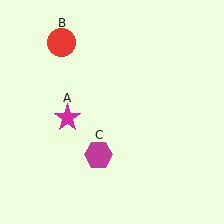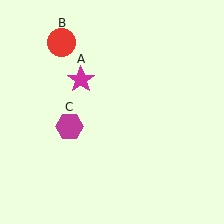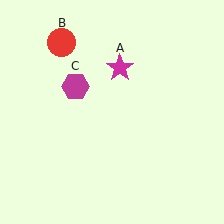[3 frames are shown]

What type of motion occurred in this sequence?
The magenta star (object A), magenta hexagon (object C) rotated clockwise around the center of the scene.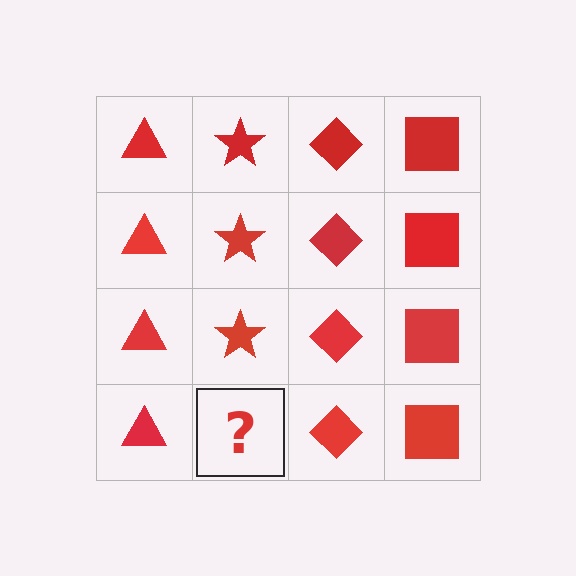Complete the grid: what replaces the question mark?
The question mark should be replaced with a red star.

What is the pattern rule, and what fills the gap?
The rule is that each column has a consistent shape. The gap should be filled with a red star.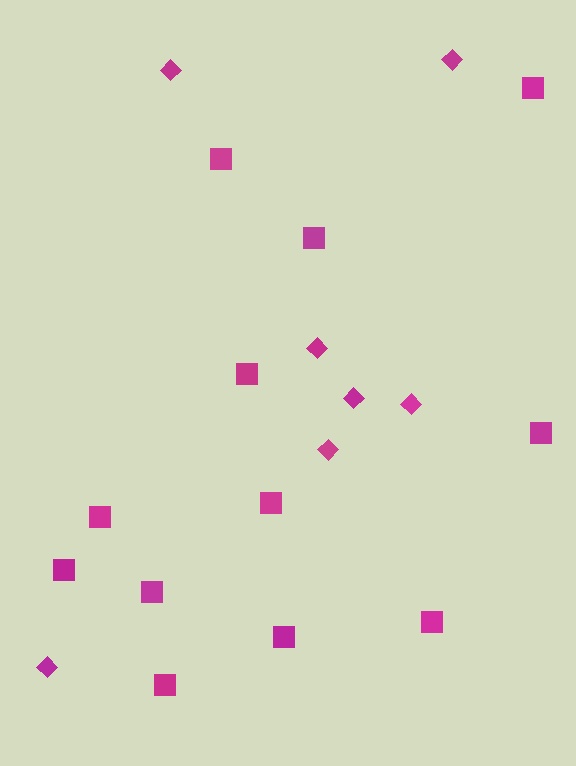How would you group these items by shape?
There are 2 groups: one group of squares (12) and one group of diamonds (7).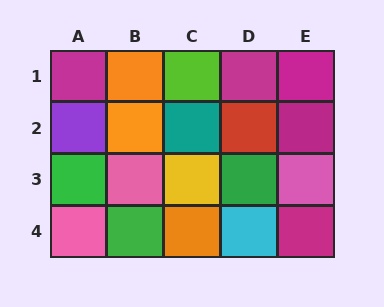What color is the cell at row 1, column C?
Lime.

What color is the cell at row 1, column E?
Magenta.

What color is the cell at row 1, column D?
Magenta.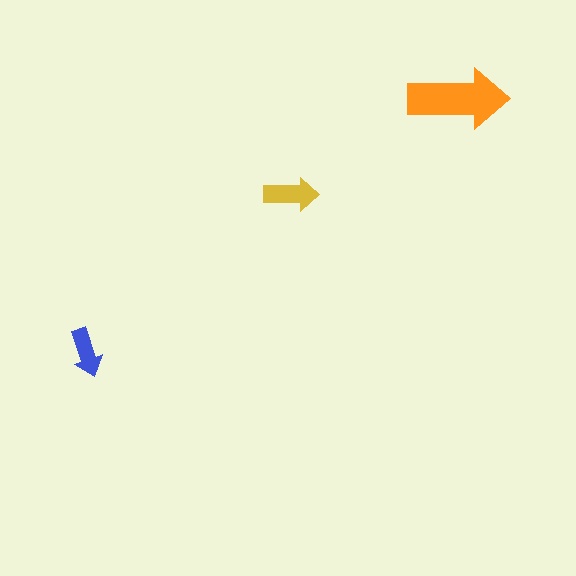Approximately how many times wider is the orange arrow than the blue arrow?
About 2 times wider.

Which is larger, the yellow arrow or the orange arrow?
The orange one.